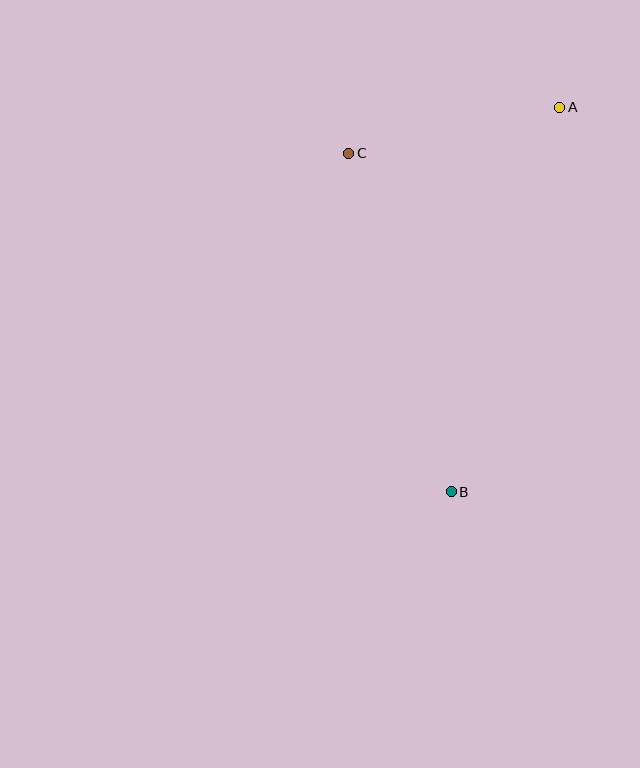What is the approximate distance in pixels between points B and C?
The distance between B and C is approximately 354 pixels.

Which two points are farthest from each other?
Points A and B are farthest from each other.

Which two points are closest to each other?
Points A and C are closest to each other.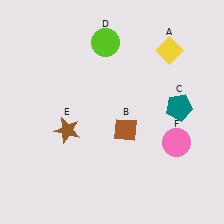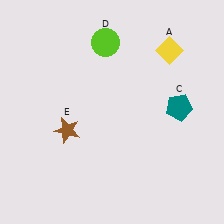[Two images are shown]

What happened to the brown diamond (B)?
The brown diamond (B) was removed in Image 2. It was in the bottom-right area of Image 1.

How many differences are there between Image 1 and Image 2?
There are 2 differences between the two images.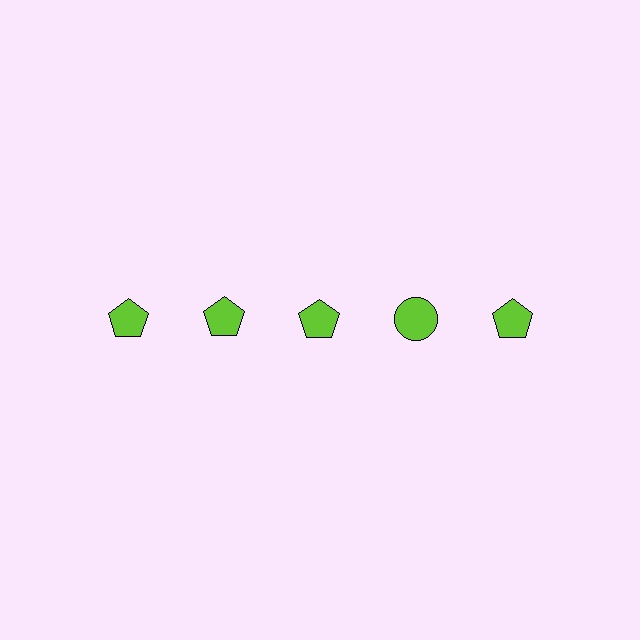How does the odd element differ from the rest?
It has a different shape: circle instead of pentagon.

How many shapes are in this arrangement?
There are 5 shapes arranged in a grid pattern.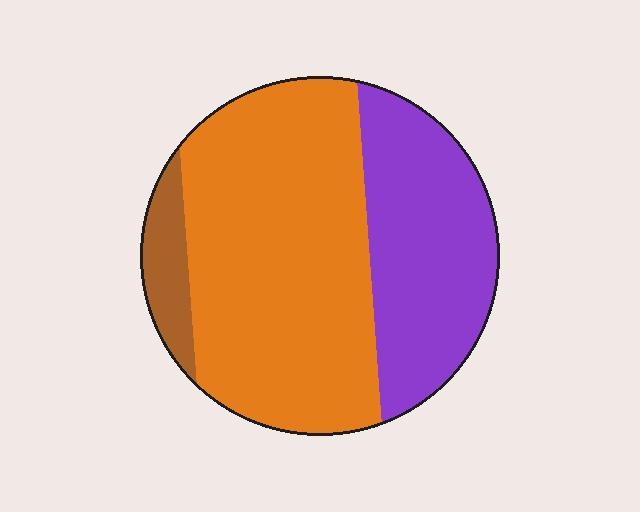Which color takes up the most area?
Orange, at roughly 60%.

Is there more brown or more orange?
Orange.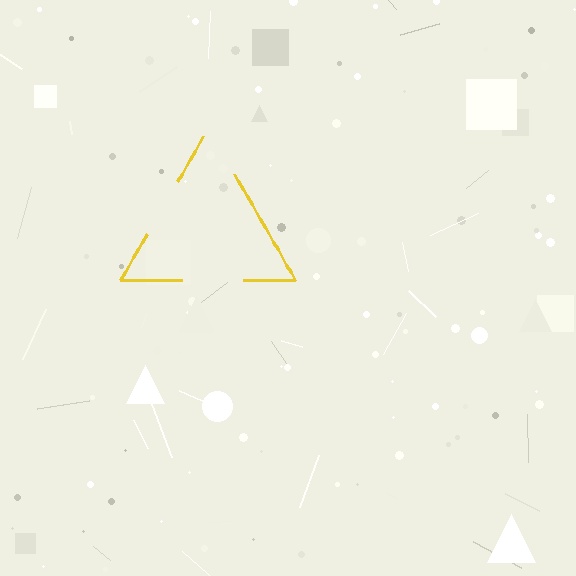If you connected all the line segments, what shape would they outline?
They would outline a triangle.